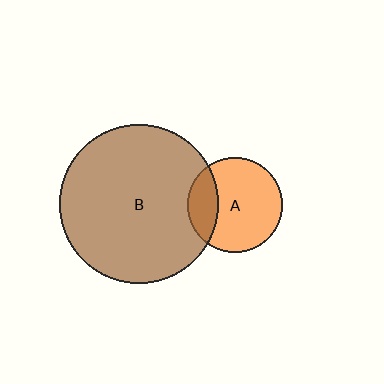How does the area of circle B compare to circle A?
Approximately 2.8 times.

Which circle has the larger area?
Circle B (brown).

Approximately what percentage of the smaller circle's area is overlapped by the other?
Approximately 25%.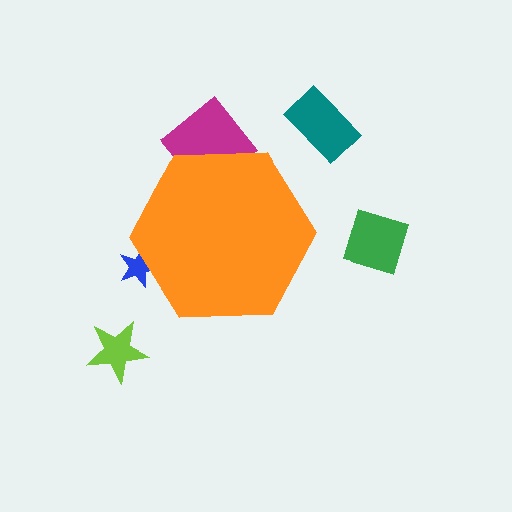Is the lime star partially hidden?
No, the lime star is fully visible.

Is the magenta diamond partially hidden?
Yes, the magenta diamond is partially hidden behind the orange hexagon.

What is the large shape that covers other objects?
An orange hexagon.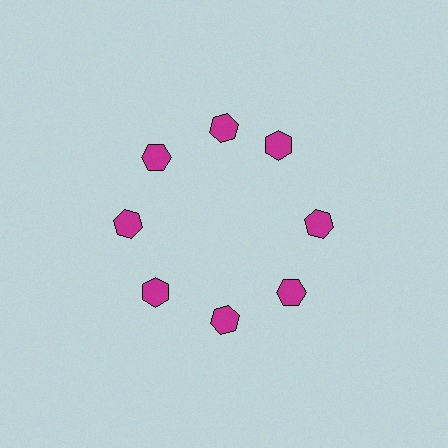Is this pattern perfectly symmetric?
No. The 8 magenta hexagons are arranged in a ring, but one element near the 2 o'clock position is rotated out of alignment along the ring, breaking the 8-fold rotational symmetry.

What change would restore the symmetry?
The symmetry would be restored by rotating it back into even spacing with its neighbors so that all 8 hexagons sit at equal angles and equal distance from the center.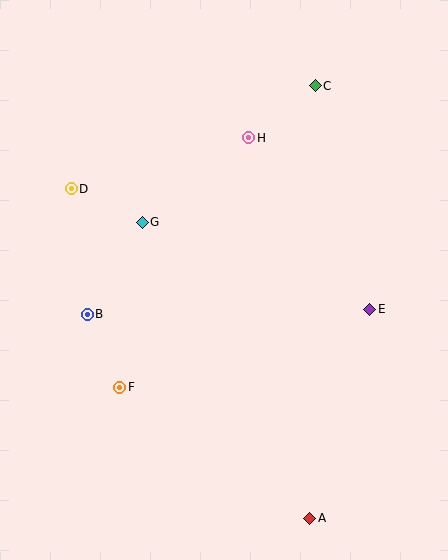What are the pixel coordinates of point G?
Point G is at (142, 222).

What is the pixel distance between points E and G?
The distance between E and G is 244 pixels.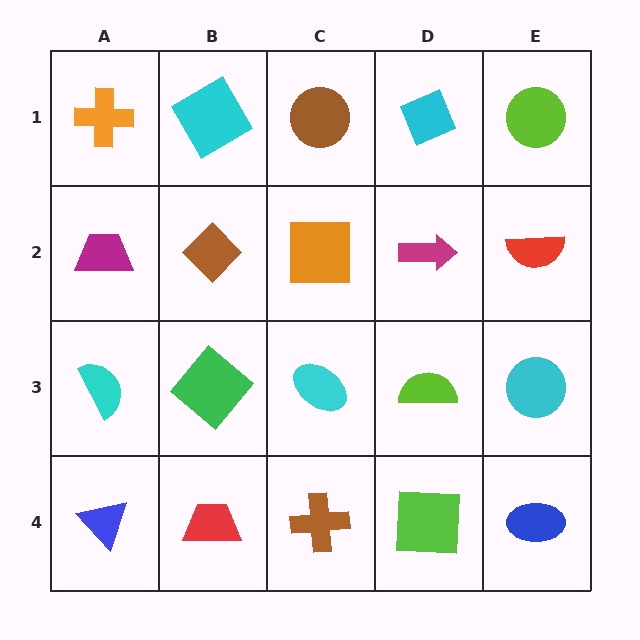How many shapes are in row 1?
5 shapes.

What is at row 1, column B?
A cyan square.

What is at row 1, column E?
A lime circle.